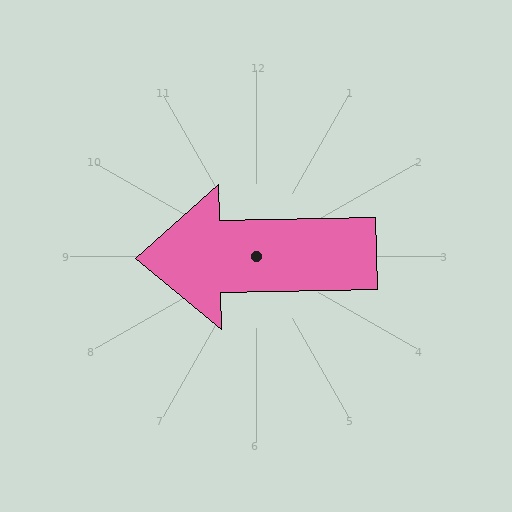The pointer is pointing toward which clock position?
Roughly 9 o'clock.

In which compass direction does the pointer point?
West.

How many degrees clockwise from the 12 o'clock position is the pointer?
Approximately 269 degrees.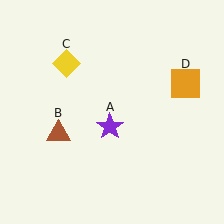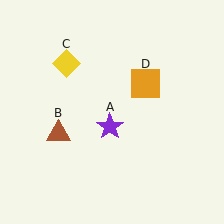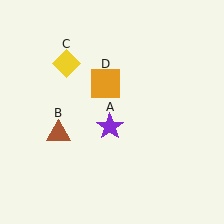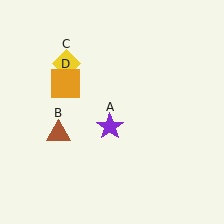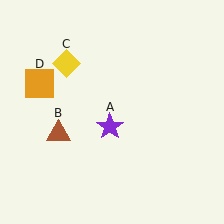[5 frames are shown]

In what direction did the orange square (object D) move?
The orange square (object D) moved left.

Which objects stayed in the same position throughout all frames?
Purple star (object A) and brown triangle (object B) and yellow diamond (object C) remained stationary.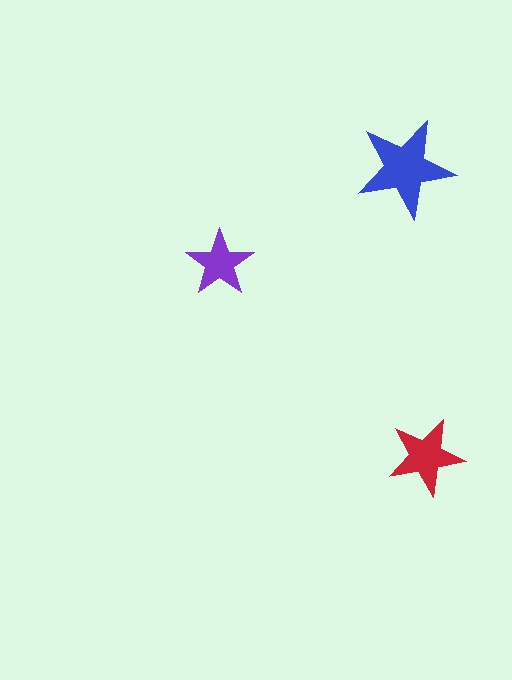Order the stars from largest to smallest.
the blue one, the red one, the purple one.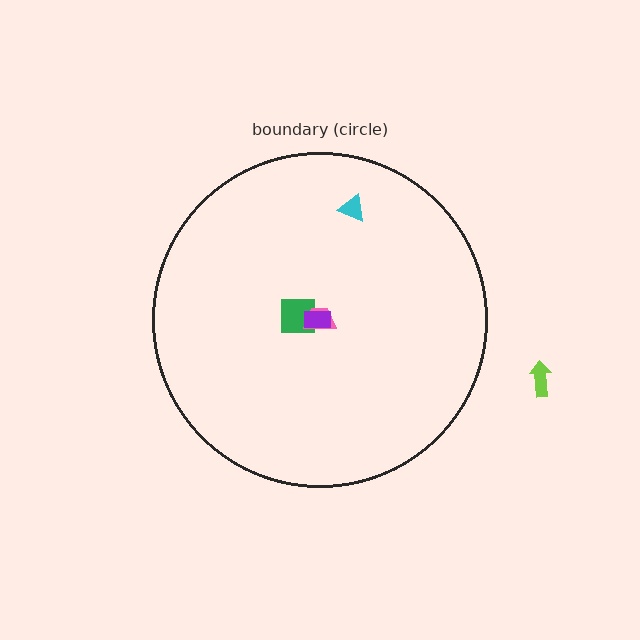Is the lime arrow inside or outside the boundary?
Outside.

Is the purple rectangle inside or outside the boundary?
Inside.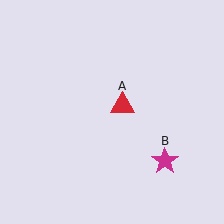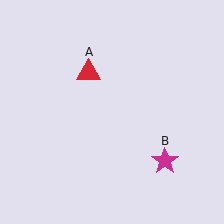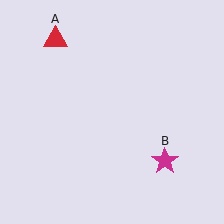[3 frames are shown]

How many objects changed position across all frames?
1 object changed position: red triangle (object A).